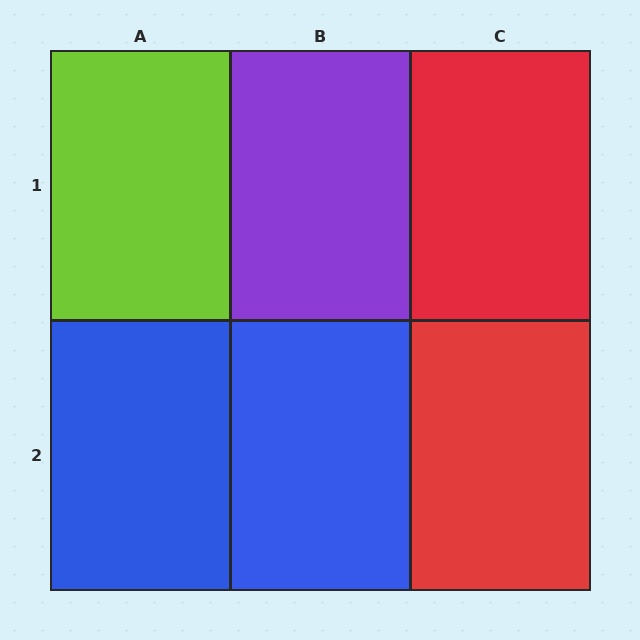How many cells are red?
2 cells are red.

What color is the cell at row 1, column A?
Lime.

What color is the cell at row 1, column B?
Purple.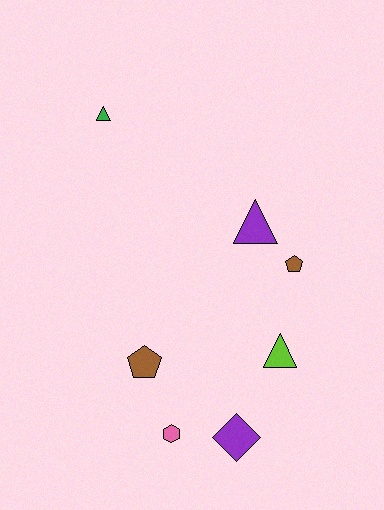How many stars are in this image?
There are no stars.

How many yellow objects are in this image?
There are no yellow objects.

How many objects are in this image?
There are 7 objects.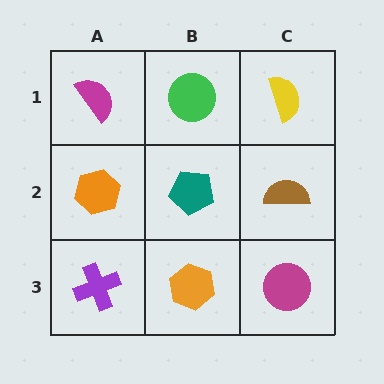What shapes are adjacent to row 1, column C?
A brown semicircle (row 2, column C), a green circle (row 1, column B).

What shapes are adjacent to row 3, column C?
A brown semicircle (row 2, column C), an orange hexagon (row 3, column B).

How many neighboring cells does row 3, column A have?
2.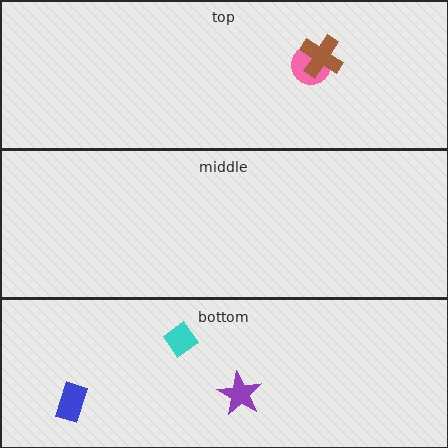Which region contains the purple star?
The bottom region.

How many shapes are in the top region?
2.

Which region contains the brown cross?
The top region.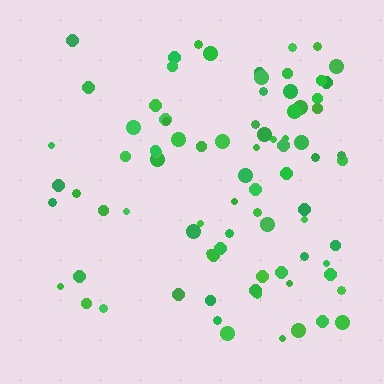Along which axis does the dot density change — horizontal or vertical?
Horizontal.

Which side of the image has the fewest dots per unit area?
The left.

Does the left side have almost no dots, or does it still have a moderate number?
Still a moderate number, just noticeably fewer than the right.